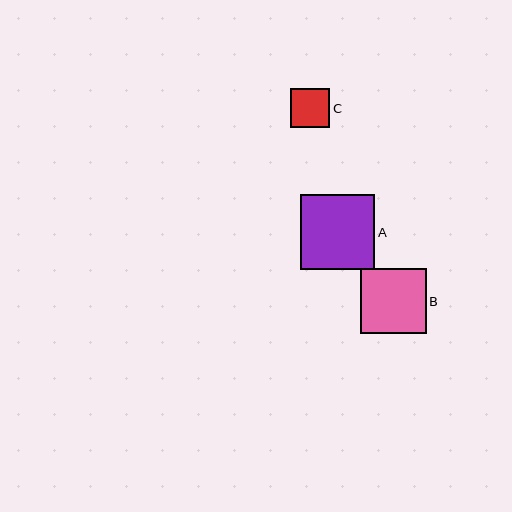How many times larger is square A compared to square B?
Square A is approximately 1.1 times the size of square B.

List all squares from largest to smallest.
From largest to smallest: A, B, C.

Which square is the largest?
Square A is the largest with a size of approximately 74 pixels.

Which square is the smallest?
Square C is the smallest with a size of approximately 40 pixels.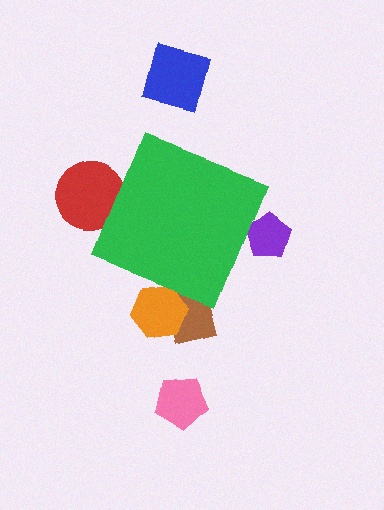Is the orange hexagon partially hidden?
Yes, the orange hexagon is partially hidden behind the green diamond.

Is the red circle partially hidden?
Yes, the red circle is partially hidden behind the green diamond.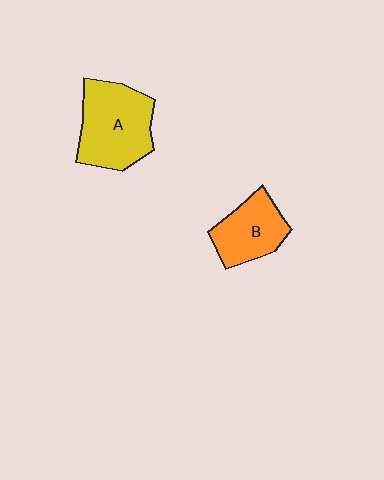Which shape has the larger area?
Shape A (yellow).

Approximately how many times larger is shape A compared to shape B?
Approximately 1.4 times.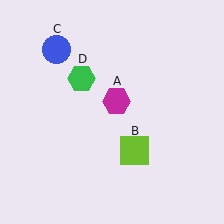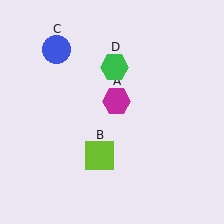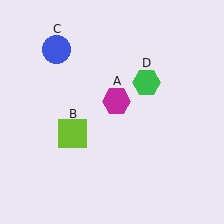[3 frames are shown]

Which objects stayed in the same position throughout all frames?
Magenta hexagon (object A) and blue circle (object C) remained stationary.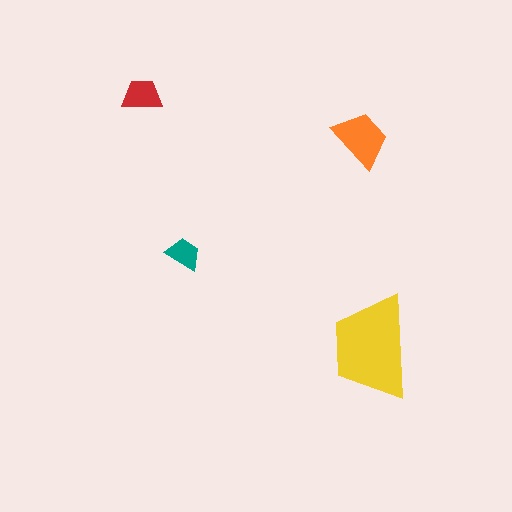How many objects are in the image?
There are 4 objects in the image.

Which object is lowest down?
The yellow trapezoid is bottommost.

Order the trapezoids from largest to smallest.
the yellow one, the orange one, the red one, the teal one.